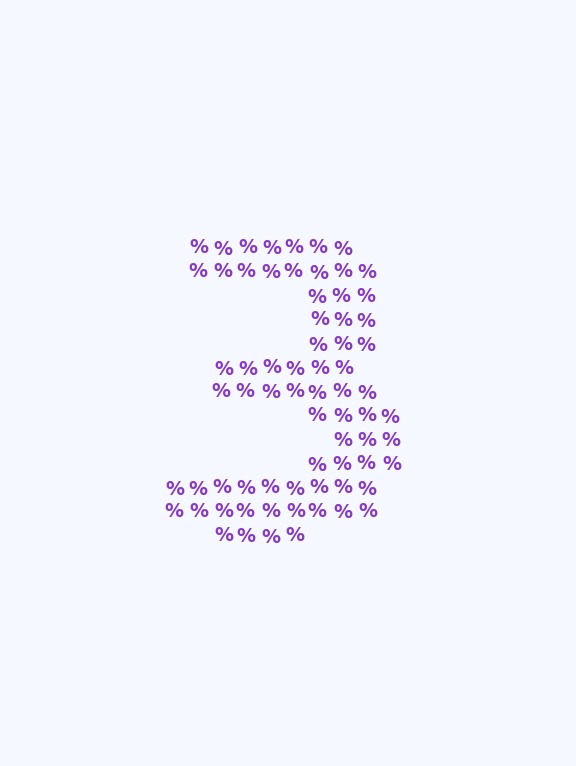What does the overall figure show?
The overall figure shows the digit 3.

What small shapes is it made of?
It is made of small percent signs.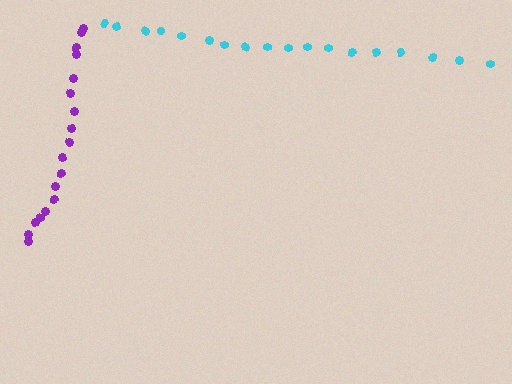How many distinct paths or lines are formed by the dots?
There are 2 distinct paths.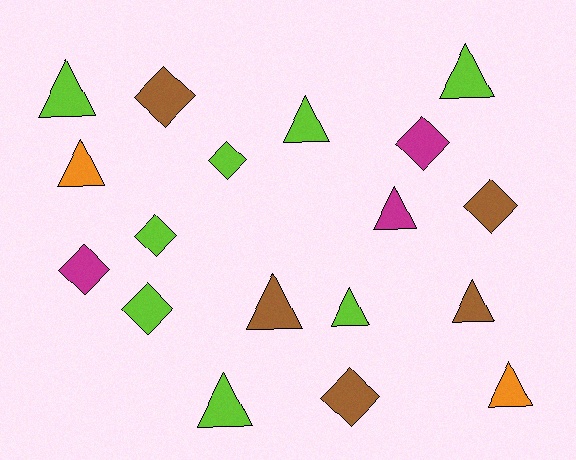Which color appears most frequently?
Lime, with 8 objects.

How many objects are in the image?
There are 18 objects.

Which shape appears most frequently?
Triangle, with 10 objects.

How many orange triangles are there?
There are 2 orange triangles.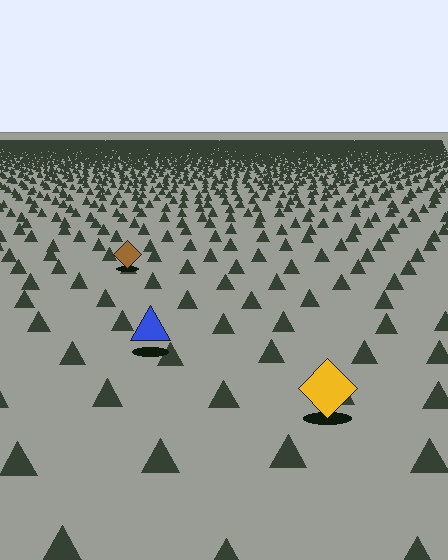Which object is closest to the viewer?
The yellow diamond is closest. The texture marks near it are larger and more spread out.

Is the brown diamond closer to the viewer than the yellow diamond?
No. The yellow diamond is closer — you can tell from the texture gradient: the ground texture is coarser near it.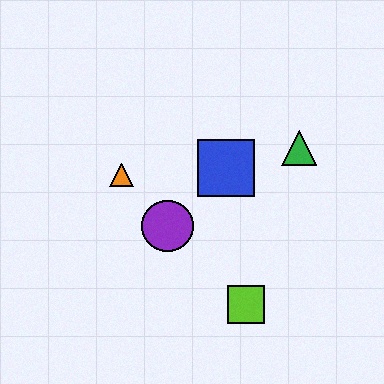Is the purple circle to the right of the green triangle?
No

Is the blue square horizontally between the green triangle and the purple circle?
Yes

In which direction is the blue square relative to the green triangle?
The blue square is to the left of the green triangle.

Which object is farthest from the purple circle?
The green triangle is farthest from the purple circle.